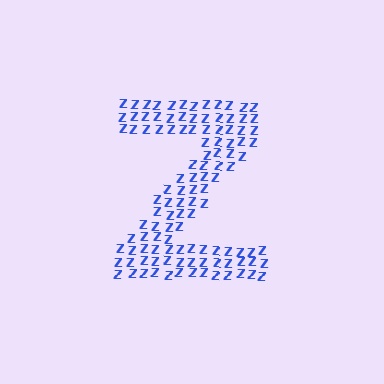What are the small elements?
The small elements are letter Z's.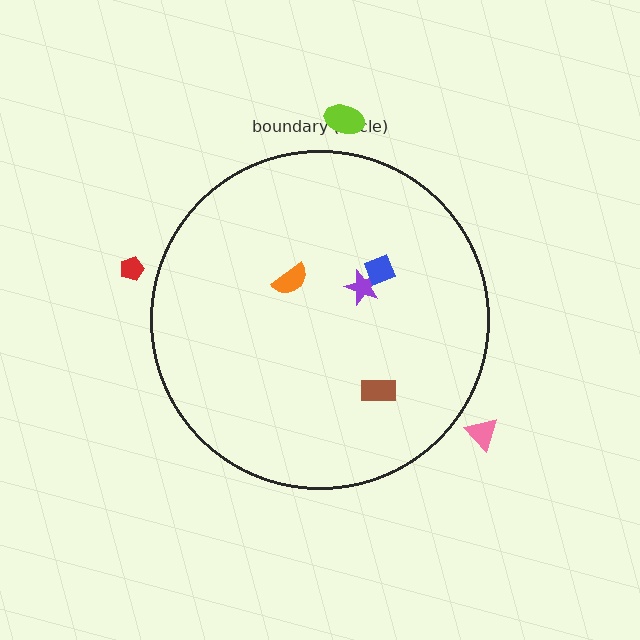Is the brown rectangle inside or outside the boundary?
Inside.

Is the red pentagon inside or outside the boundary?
Outside.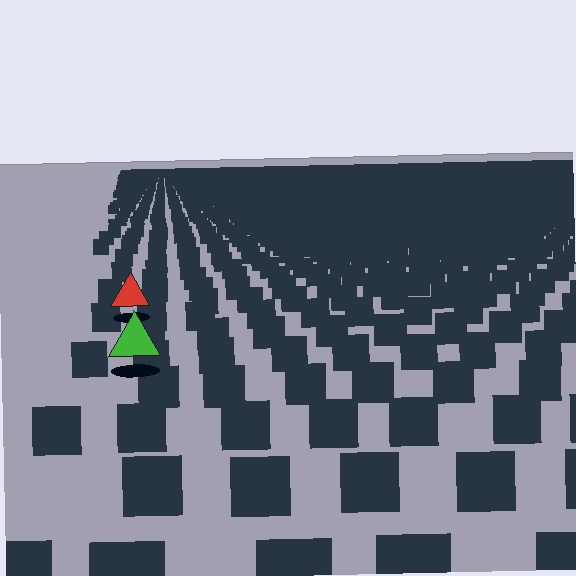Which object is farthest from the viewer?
The red triangle is farthest from the viewer. It appears smaller and the ground texture around it is denser.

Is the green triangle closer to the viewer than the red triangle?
Yes. The green triangle is closer — you can tell from the texture gradient: the ground texture is coarser near it.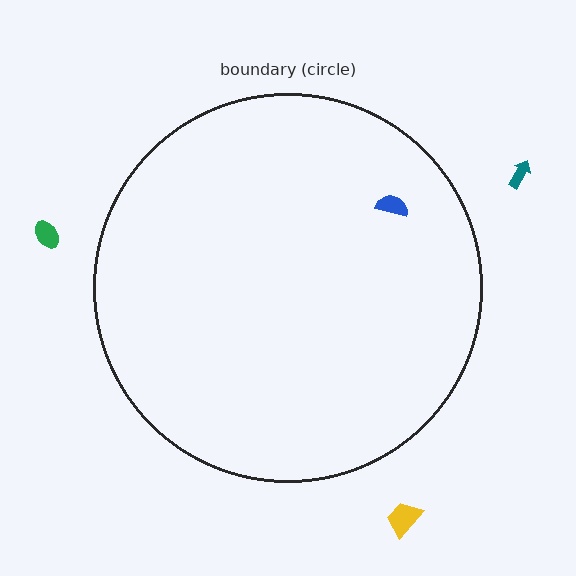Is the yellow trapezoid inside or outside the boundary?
Outside.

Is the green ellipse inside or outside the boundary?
Outside.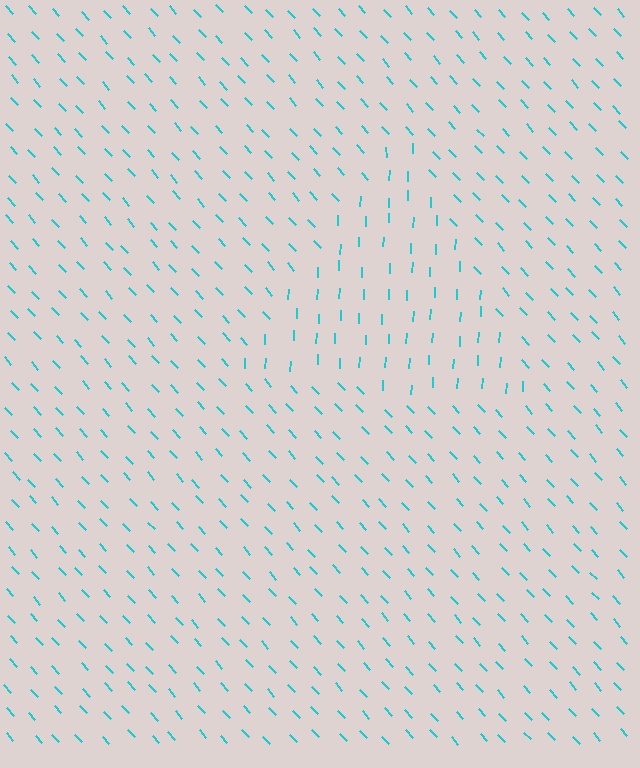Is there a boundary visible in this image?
Yes, there is a texture boundary formed by a change in line orientation.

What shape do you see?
I see a triangle.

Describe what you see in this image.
The image is filled with small cyan line segments. A triangle region in the image has lines oriented differently from the surrounding lines, creating a visible texture boundary.